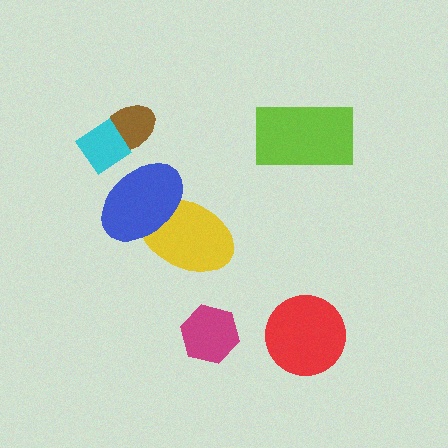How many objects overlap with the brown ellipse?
1 object overlaps with the brown ellipse.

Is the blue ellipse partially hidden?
Yes, it is partially covered by another shape.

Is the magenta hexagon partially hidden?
No, no other shape covers it.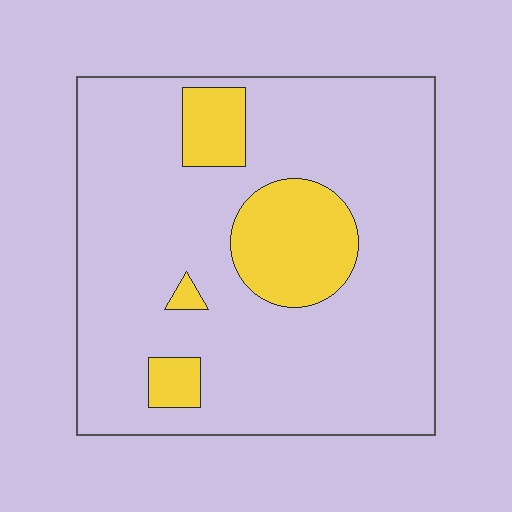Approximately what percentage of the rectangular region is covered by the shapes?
Approximately 15%.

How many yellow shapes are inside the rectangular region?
4.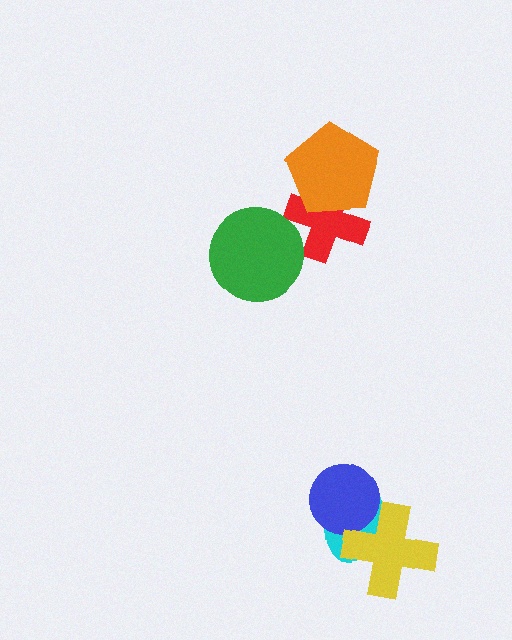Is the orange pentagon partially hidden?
No, no other shape covers it.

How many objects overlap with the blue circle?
2 objects overlap with the blue circle.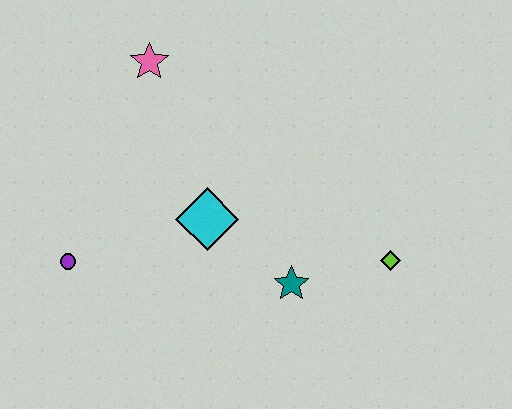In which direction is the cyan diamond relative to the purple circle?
The cyan diamond is to the right of the purple circle.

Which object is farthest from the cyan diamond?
The lime diamond is farthest from the cyan diamond.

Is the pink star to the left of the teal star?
Yes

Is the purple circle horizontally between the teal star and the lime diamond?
No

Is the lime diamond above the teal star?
Yes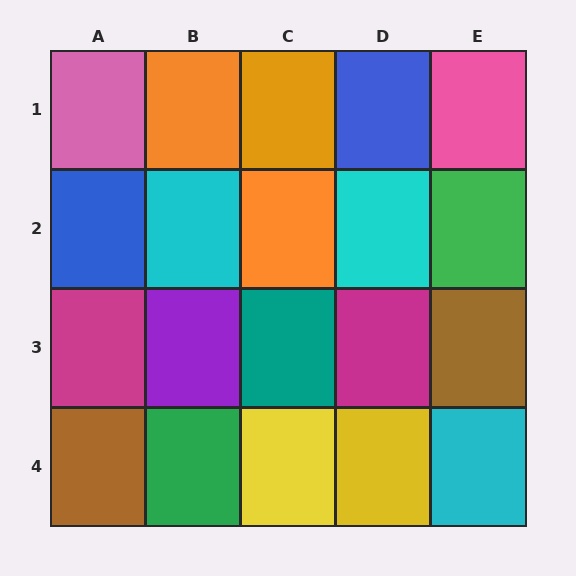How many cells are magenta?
2 cells are magenta.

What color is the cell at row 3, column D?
Magenta.